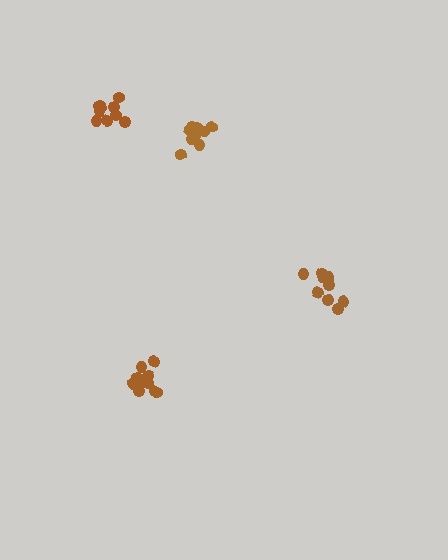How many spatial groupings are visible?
There are 4 spatial groupings.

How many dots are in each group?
Group 1: 11 dots, Group 2: 10 dots, Group 3: 12 dots, Group 4: 10 dots (43 total).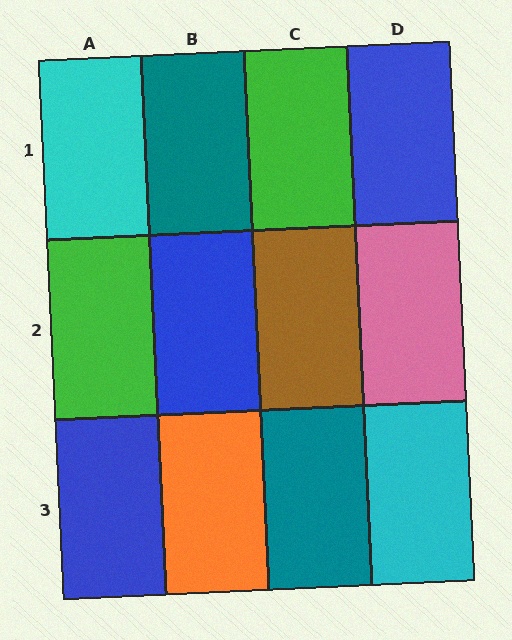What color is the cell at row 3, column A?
Blue.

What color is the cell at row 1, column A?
Cyan.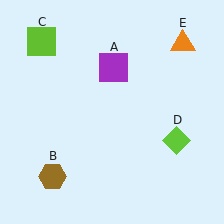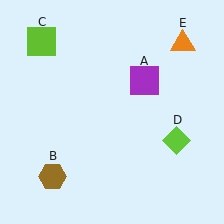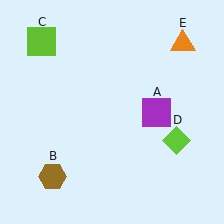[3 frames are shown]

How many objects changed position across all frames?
1 object changed position: purple square (object A).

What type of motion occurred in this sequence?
The purple square (object A) rotated clockwise around the center of the scene.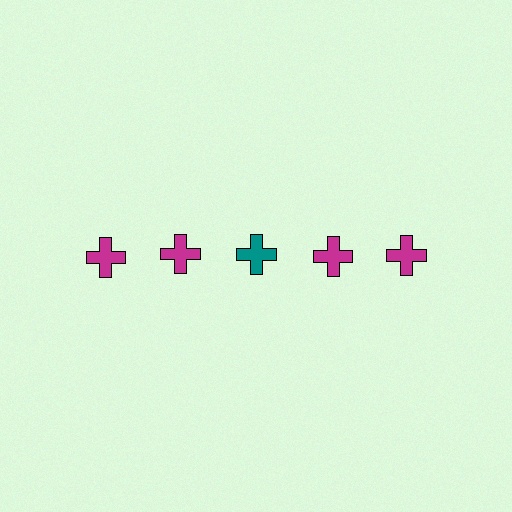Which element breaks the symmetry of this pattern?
The teal cross in the top row, center column breaks the symmetry. All other shapes are magenta crosses.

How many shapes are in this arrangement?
There are 5 shapes arranged in a grid pattern.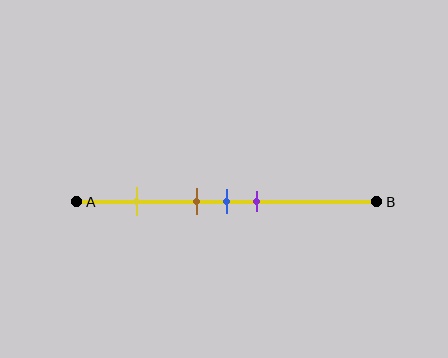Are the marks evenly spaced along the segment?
No, the marks are not evenly spaced.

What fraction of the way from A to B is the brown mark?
The brown mark is approximately 40% (0.4) of the way from A to B.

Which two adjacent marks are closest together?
The brown and blue marks are the closest adjacent pair.